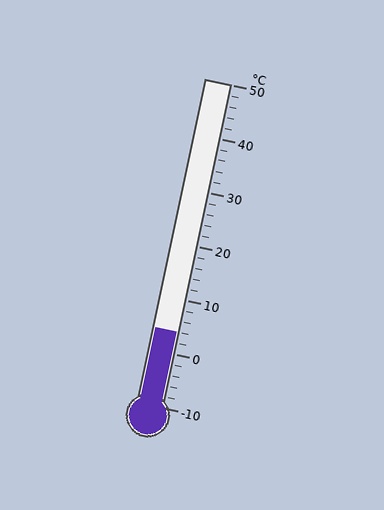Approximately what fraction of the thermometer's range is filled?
The thermometer is filled to approximately 25% of its range.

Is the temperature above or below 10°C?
The temperature is below 10°C.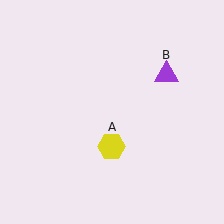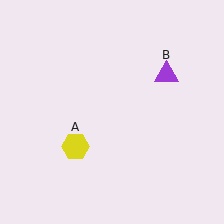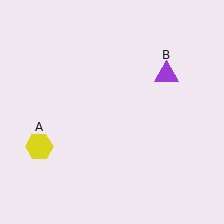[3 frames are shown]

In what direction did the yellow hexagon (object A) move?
The yellow hexagon (object A) moved left.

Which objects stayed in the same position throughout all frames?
Purple triangle (object B) remained stationary.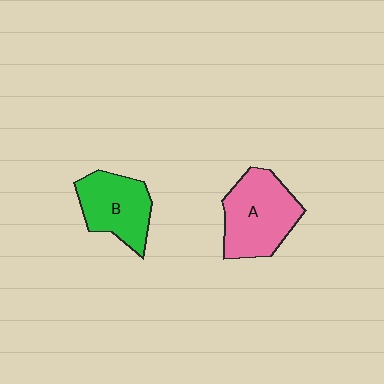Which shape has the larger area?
Shape A (pink).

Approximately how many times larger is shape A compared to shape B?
Approximately 1.2 times.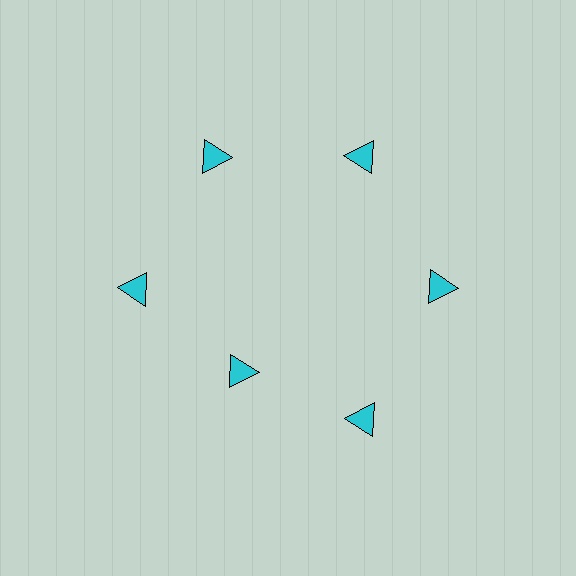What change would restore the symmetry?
The symmetry would be restored by moving it outward, back onto the ring so that all 6 triangles sit at equal angles and equal distance from the center.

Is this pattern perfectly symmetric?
No. The 6 cyan triangles are arranged in a ring, but one element near the 7 o'clock position is pulled inward toward the center, breaking the 6-fold rotational symmetry.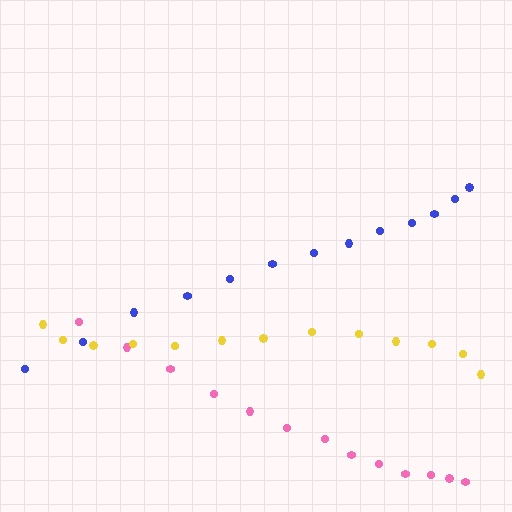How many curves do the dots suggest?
There are 3 distinct paths.